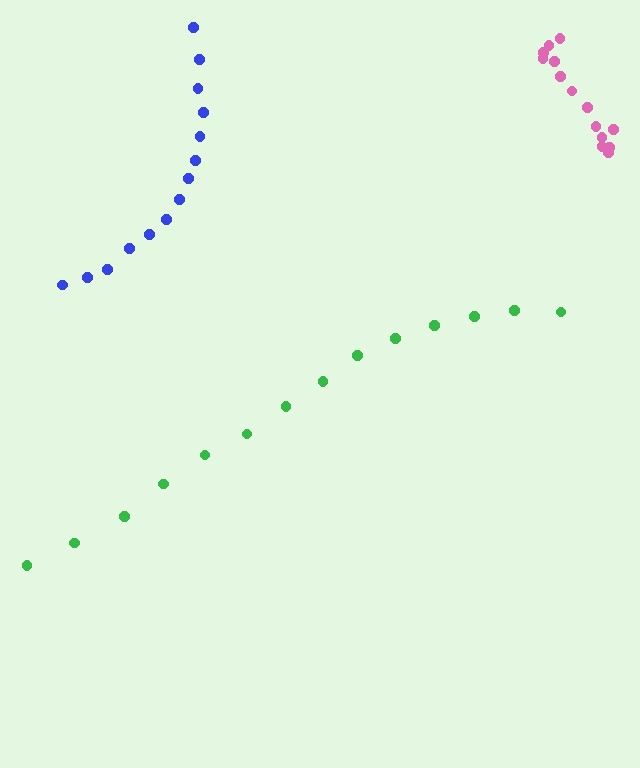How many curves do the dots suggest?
There are 3 distinct paths.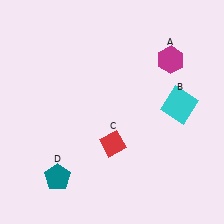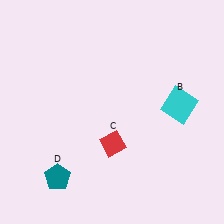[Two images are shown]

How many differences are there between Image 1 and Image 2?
There is 1 difference between the two images.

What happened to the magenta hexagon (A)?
The magenta hexagon (A) was removed in Image 2. It was in the top-right area of Image 1.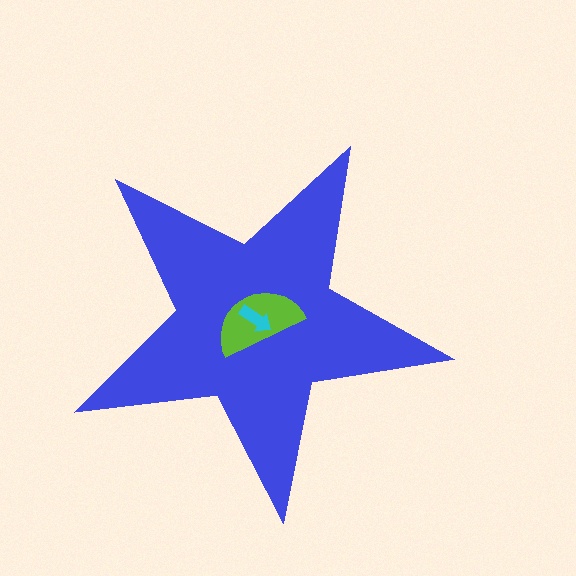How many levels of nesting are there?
3.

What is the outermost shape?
The blue star.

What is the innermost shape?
The cyan arrow.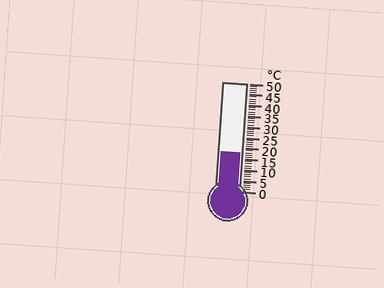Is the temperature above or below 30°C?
The temperature is below 30°C.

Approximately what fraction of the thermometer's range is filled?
The thermometer is filled to approximately 35% of its range.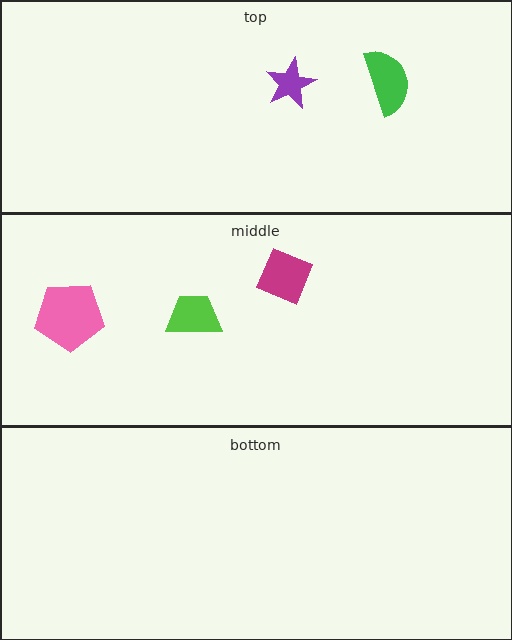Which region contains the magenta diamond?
The middle region.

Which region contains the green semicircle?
The top region.